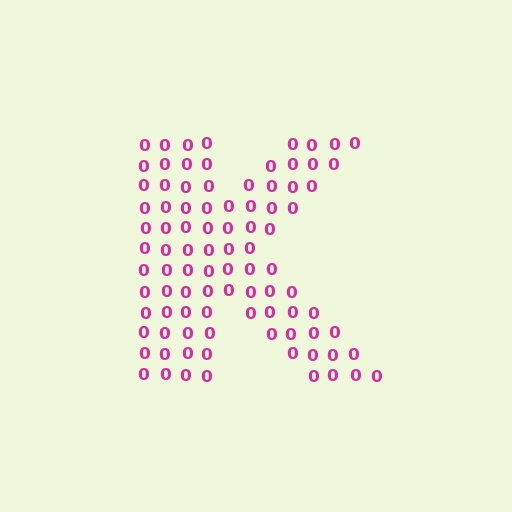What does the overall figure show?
The overall figure shows the letter K.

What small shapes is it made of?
It is made of small digit 0's.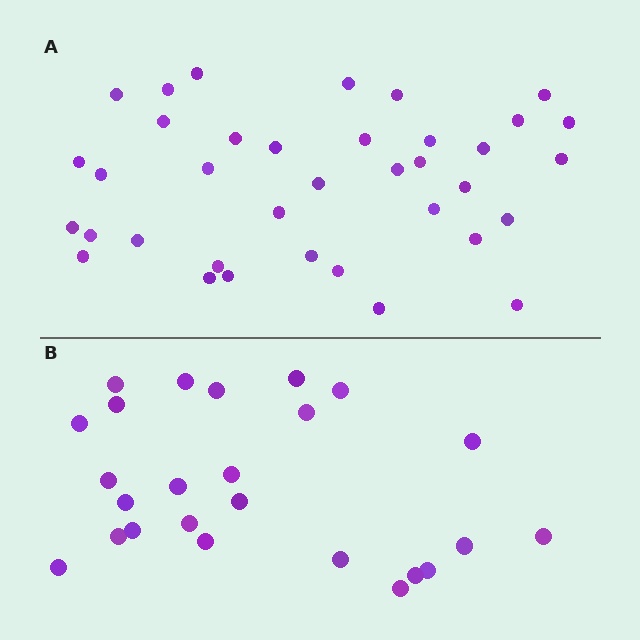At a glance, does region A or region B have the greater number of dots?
Region A (the top region) has more dots.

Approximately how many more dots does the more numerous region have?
Region A has roughly 12 or so more dots than region B.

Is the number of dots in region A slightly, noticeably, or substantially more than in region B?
Region A has substantially more. The ratio is roughly 1.5 to 1.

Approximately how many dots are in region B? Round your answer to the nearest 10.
About 20 dots. (The exact count is 25, which rounds to 20.)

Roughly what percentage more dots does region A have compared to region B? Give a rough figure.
About 50% more.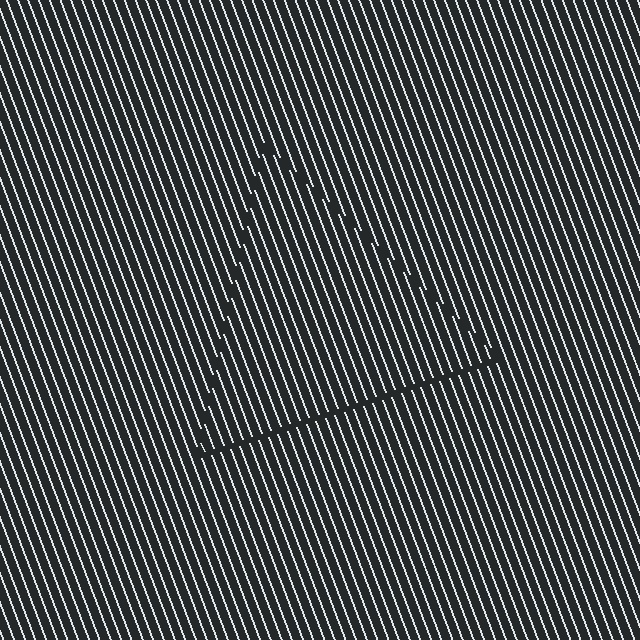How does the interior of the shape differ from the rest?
The interior of the shape contains the same grating, shifted by half a period — the contour is defined by the phase discontinuity where line-ends from the inner and outer gratings abut.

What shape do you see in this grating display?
An illusory triangle. The interior of the shape contains the same grating, shifted by half a period — the contour is defined by the phase discontinuity where line-ends from the inner and outer gratings abut.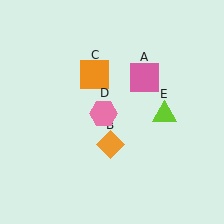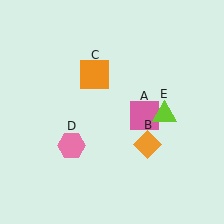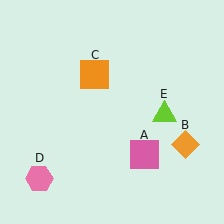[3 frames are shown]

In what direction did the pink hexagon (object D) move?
The pink hexagon (object D) moved down and to the left.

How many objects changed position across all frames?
3 objects changed position: pink square (object A), orange diamond (object B), pink hexagon (object D).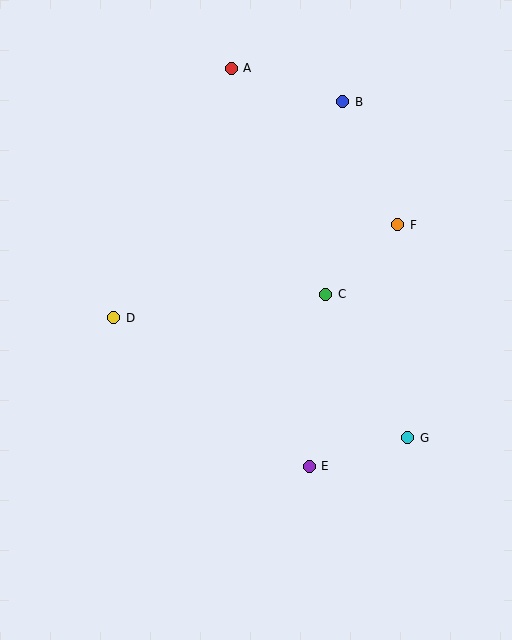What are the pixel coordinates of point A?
Point A is at (231, 68).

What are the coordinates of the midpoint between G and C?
The midpoint between G and C is at (367, 366).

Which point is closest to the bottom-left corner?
Point D is closest to the bottom-left corner.